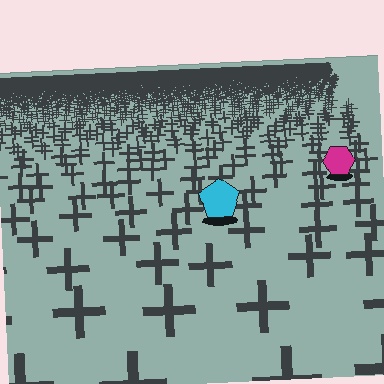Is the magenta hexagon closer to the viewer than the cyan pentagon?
No. The cyan pentagon is closer — you can tell from the texture gradient: the ground texture is coarser near it.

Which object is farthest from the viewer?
The magenta hexagon is farthest from the viewer. It appears smaller and the ground texture around it is denser.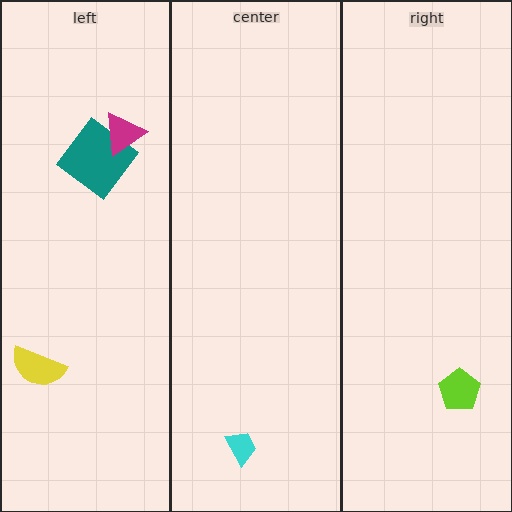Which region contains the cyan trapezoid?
The center region.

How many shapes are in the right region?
1.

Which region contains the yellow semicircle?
The left region.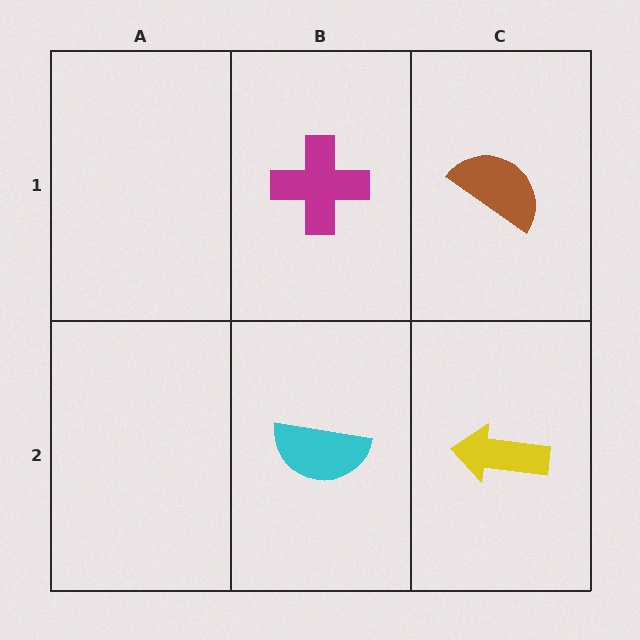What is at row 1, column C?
A brown semicircle.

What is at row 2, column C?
A yellow arrow.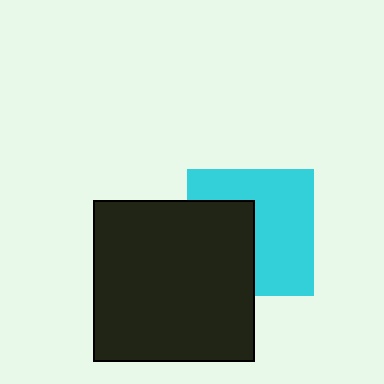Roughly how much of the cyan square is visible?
About half of it is visible (roughly 59%).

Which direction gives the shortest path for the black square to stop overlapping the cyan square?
Moving left gives the shortest separation.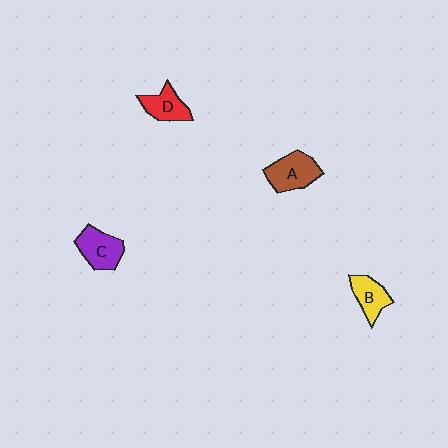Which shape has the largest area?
Shape A (brown).